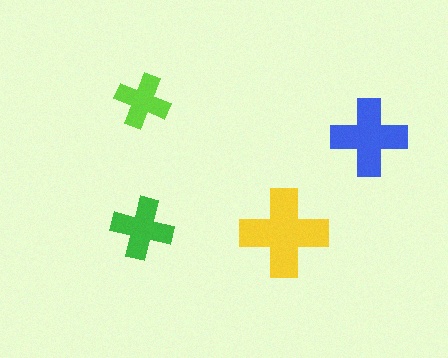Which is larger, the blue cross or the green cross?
The blue one.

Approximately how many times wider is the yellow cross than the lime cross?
About 1.5 times wider.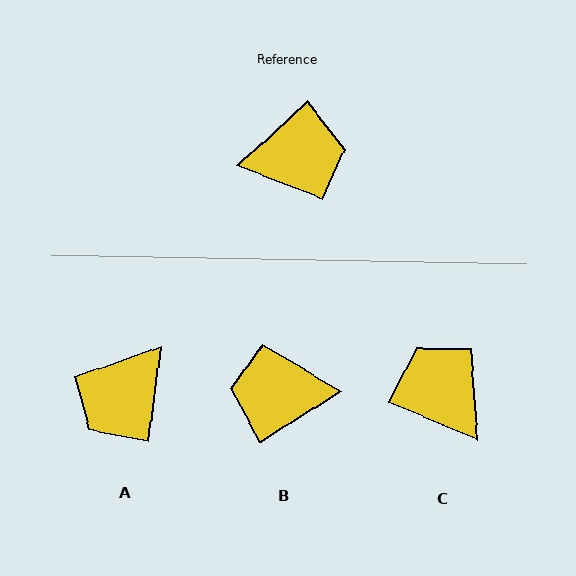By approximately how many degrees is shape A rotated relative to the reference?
Approximately 140 degrees clockwise.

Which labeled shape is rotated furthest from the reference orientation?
B, about 170 degrees away.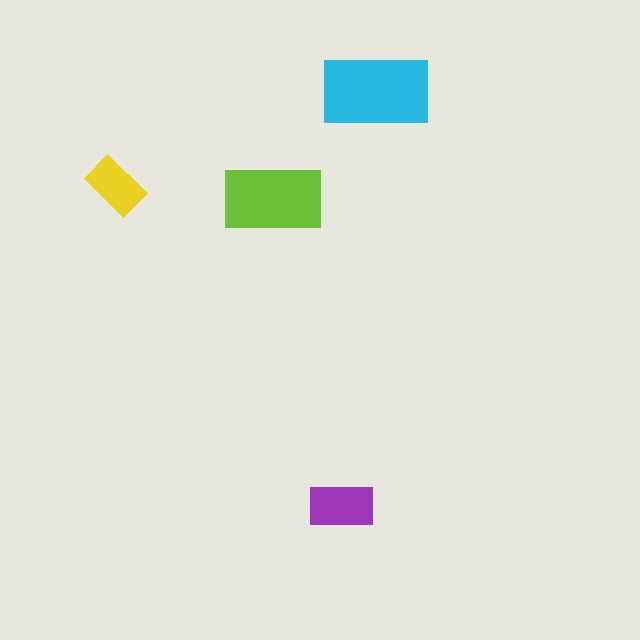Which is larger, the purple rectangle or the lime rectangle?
The lime one.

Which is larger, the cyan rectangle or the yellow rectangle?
The cyan one.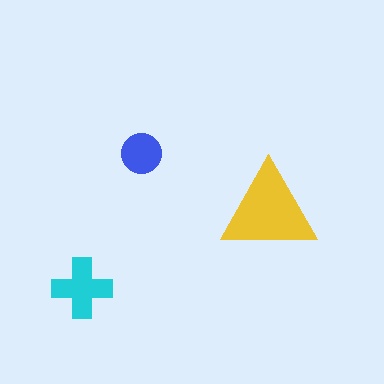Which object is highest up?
The blue circle is topmost.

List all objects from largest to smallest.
The yellow triangle, the cyan cross, the blue circle.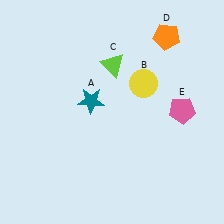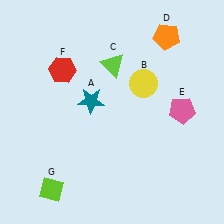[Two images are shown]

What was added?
A red hexagon (F), a lime diamond (G) were added in Image 2.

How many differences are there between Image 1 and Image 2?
There are 2 differences between the two images.